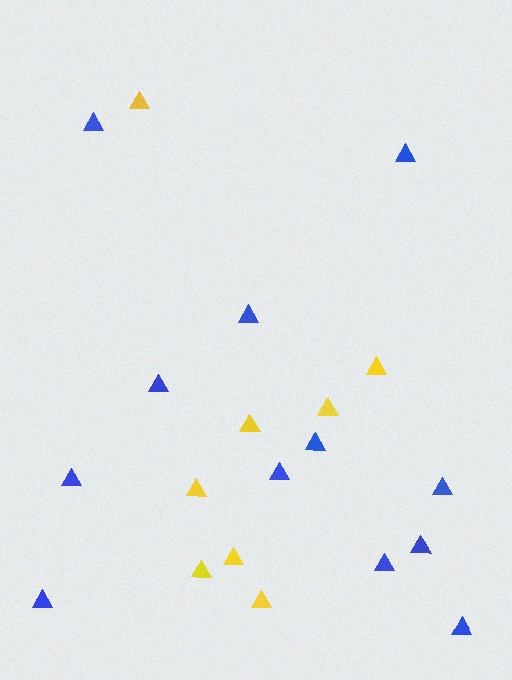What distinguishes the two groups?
There are 2 groups: one group of blue triangles (12) and one group of yellow triangles (8).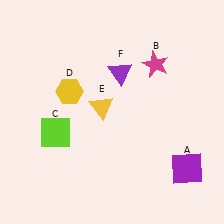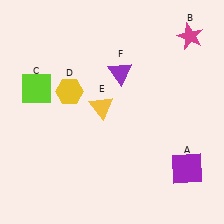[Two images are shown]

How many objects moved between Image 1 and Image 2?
2 objects moved between the two images.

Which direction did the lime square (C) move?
The lime square (C) moved up.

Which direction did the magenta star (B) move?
The magenta star (B) moved right.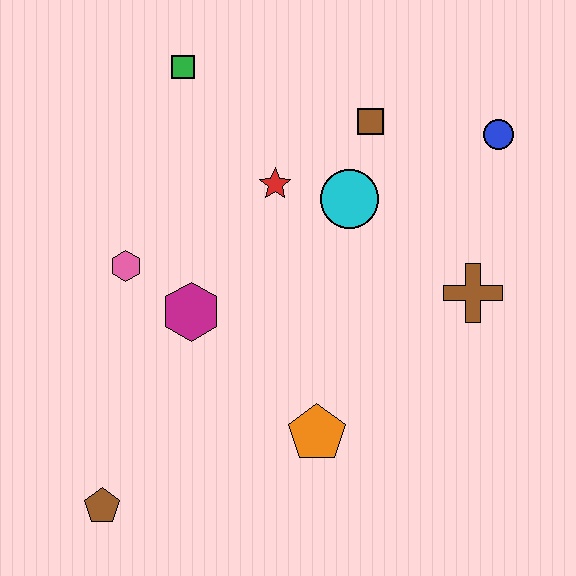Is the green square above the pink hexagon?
Yes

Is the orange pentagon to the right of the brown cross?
No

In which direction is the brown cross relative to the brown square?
The brown cross is below the brown square.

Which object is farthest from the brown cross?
The brown pentagon is farthest from the brown cross.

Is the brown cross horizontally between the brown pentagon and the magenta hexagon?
No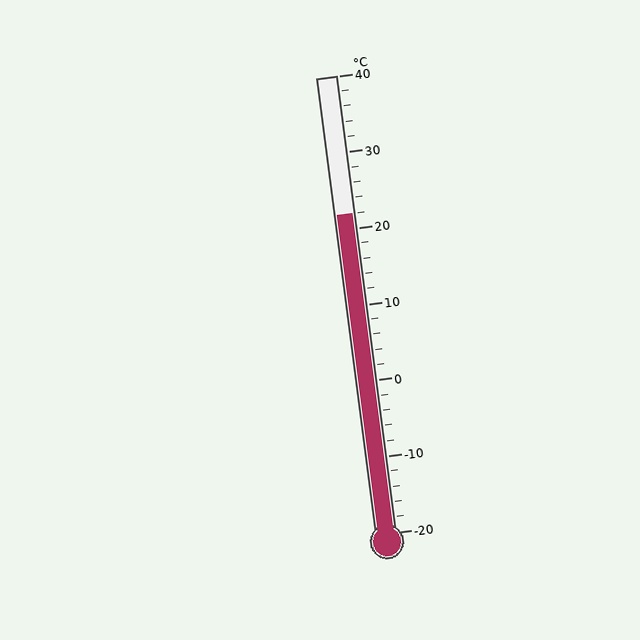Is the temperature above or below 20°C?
The temperature is above 20°C.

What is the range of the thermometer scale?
The thermometer scale ranges from -20°C to 40°C.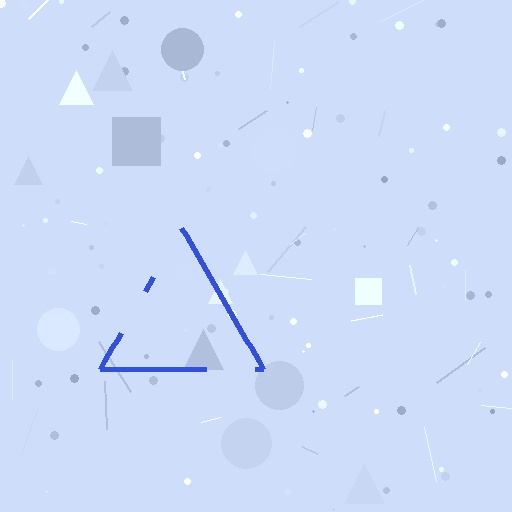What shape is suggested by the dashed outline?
The dashed outline suggests a triangle.